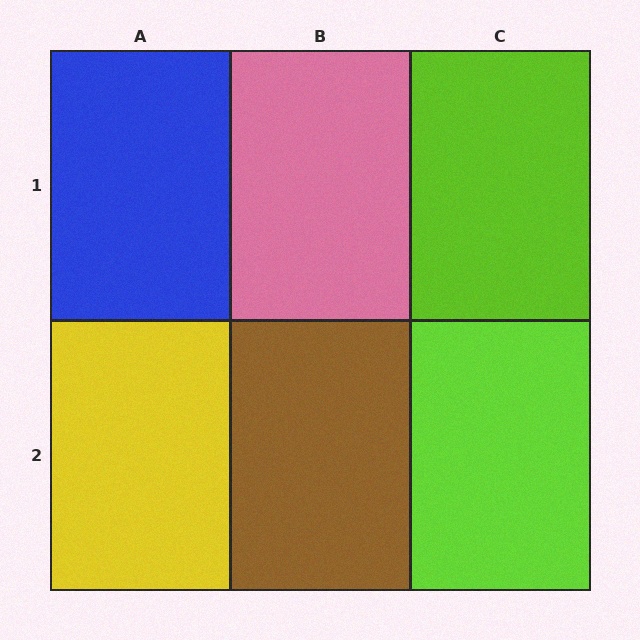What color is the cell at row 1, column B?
Pink.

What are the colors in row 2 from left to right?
Yellow, brown, lime.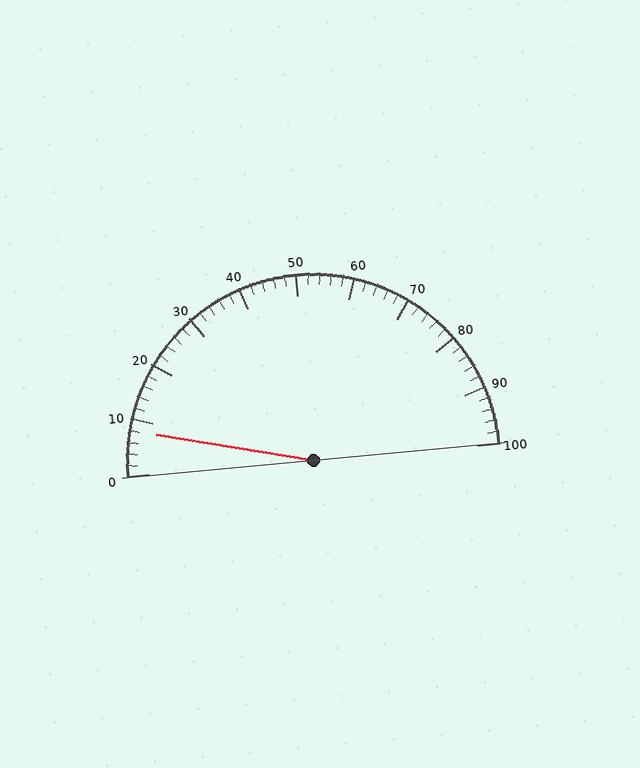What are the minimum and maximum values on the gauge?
The gauge ranges from 0 to 100.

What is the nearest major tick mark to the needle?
The nearest major tick mark is 10.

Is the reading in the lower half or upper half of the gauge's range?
The reading is in the lower half of the range (0 to 100).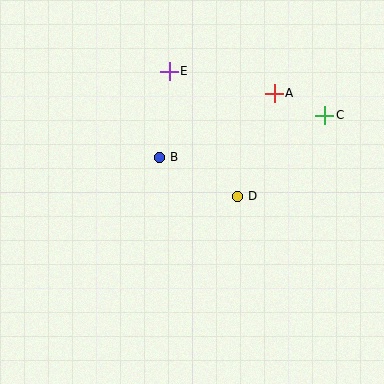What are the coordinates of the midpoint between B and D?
The midpoint between B and D is at (198, 177).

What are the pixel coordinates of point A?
Point A is at (274, 93).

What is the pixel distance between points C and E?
The distance between C and E is 162 pixels.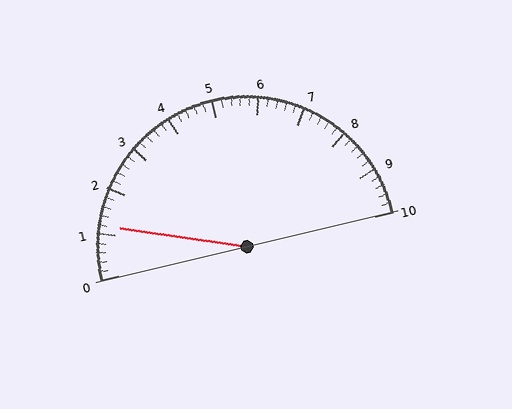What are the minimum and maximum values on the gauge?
The gauge ranges from 0 to 10.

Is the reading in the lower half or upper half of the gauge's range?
The reading is in the lower half of the range (0 to 10).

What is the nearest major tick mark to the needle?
The nearest major tick mark is 1.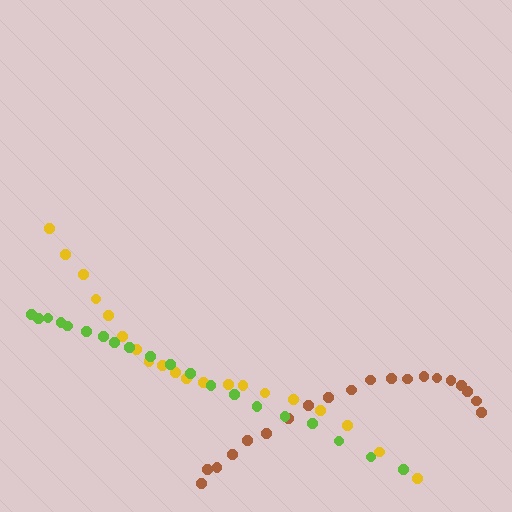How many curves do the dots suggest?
There are 3 distinct paths.